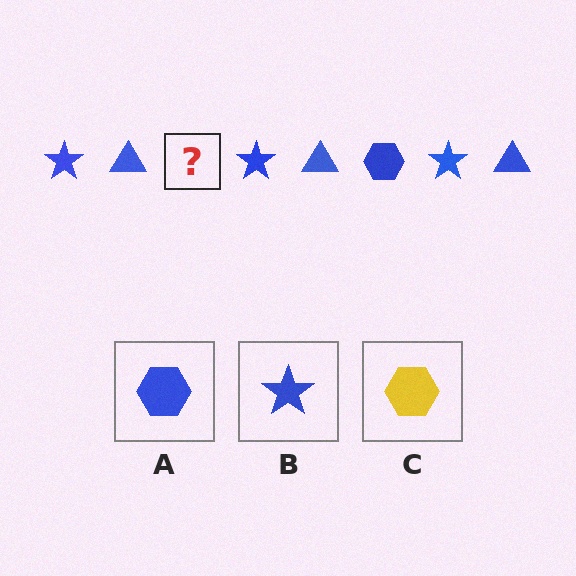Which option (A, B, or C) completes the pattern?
A.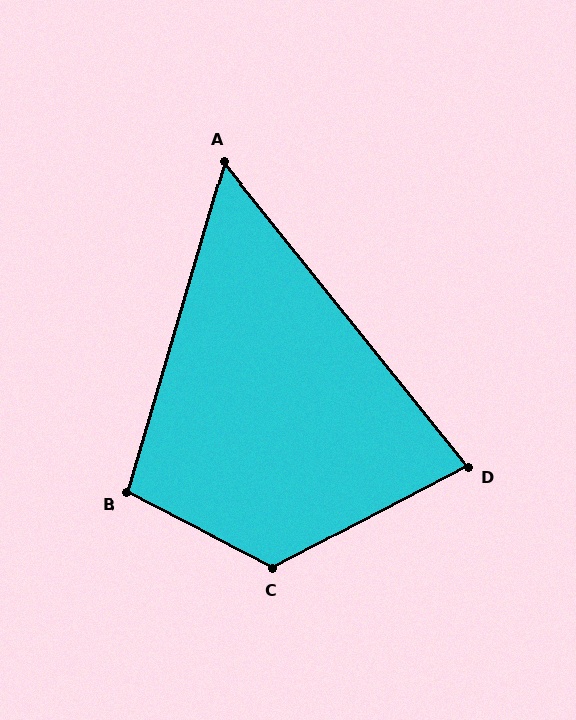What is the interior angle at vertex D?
Approximately 79 degrees (acute).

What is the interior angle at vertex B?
Approximately 101 degrees (obtuse).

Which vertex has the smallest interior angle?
A, at approximately 55 degrees.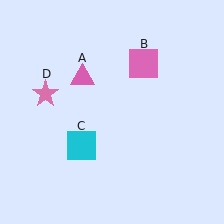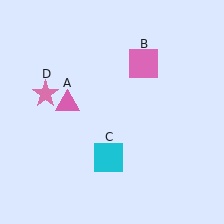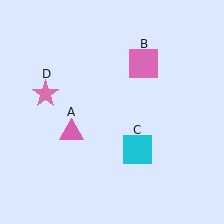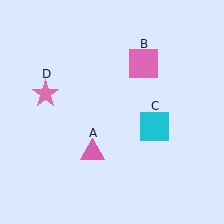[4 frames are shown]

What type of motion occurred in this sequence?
The pink triangle (object A), cyan square (object C) rotated counterclockwise around the center of the scene.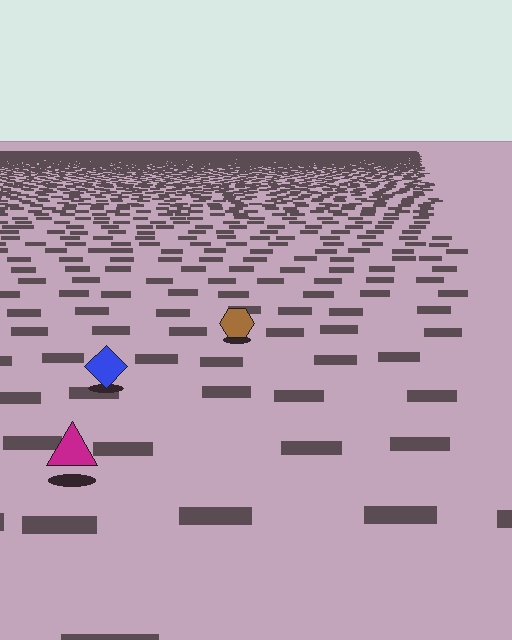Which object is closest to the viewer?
The magenta triangle is closest. The texture marks near it are larger and more spread out.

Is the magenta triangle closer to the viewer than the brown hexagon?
Yes. The magenta triangle is closer — you can tell from the texture gradient: the ground texture is coarser near it.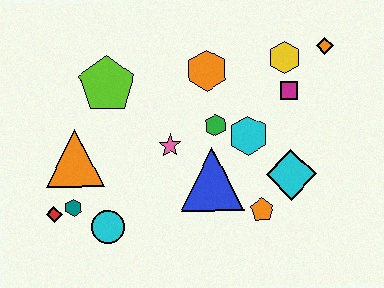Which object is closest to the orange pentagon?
The cyan diamond is closest to the orange pentagon.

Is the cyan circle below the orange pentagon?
Yes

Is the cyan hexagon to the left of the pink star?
No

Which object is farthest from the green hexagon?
The red diamond is farthest from the green hexagon.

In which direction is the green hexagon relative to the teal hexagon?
The green hexagon is to the right of the teal hexagon.